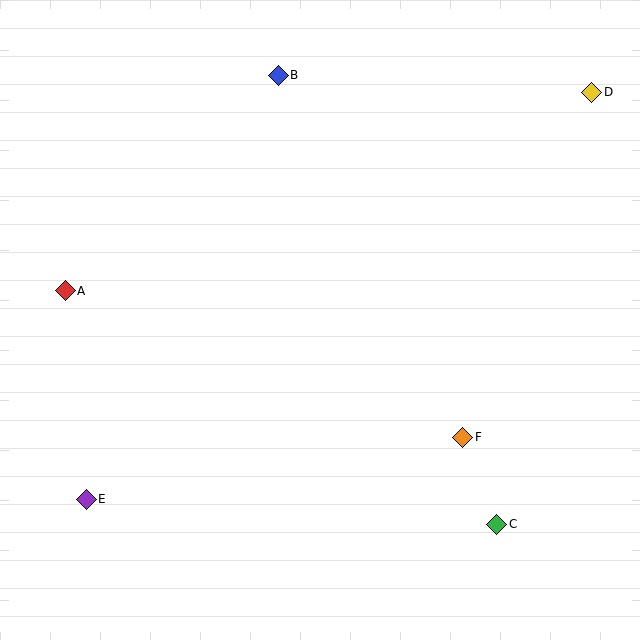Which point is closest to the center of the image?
Point F at (463, 437) is closest to the center.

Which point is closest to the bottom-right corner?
Point C is closest to the bottom-right corner.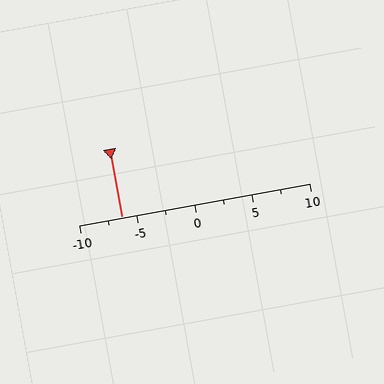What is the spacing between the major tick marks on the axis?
The major ticks are spaced 5 apart.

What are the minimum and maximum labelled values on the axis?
The axis runs from -10 to 10.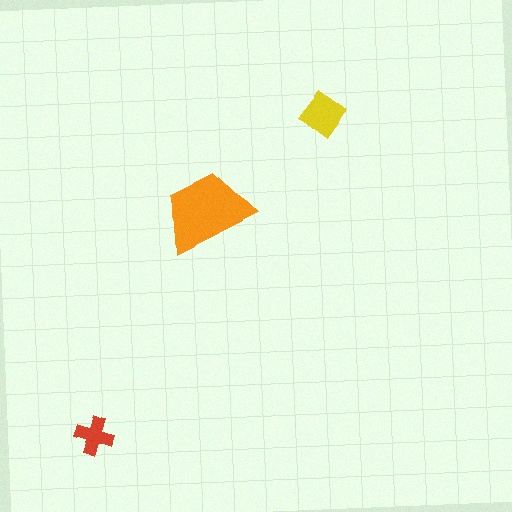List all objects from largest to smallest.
The orange trapezoid, the yellow diamond, the red cross.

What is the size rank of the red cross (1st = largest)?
3rd.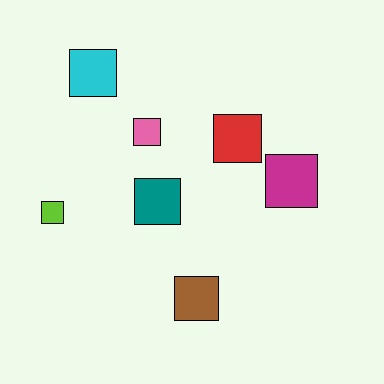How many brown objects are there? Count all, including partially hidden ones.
There is 1 brown object.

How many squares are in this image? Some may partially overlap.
There are 7 squares.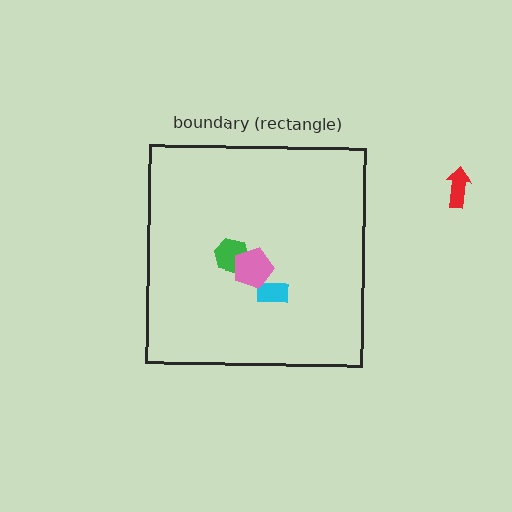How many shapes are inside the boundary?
3 inside, 1 outside.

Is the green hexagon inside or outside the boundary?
Inside.